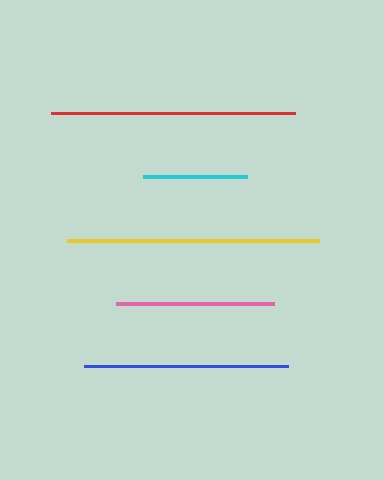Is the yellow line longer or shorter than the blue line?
The yellow line is longer than the blue line.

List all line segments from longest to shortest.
From longest to shortest: yellow, red, blue, pink, cyan.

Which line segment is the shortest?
The cyan line is the shortest at approximately 105 pixels.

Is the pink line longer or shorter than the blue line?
The blue line is longer than the pink line.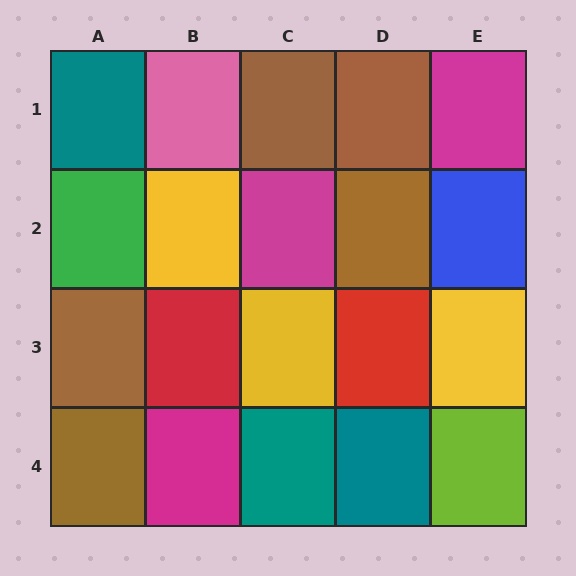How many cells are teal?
3 cells are teal.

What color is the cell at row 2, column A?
Green.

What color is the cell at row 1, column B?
Pink.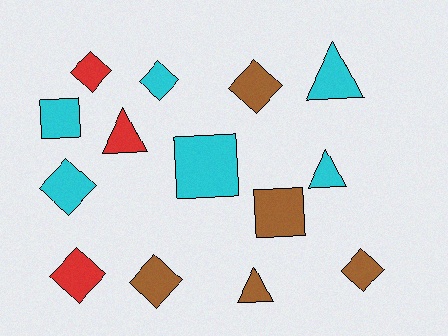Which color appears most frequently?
Cyan, with 6 objects.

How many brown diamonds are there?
There are 3 brown diamonds.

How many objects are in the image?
There are 14 objects.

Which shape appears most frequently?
Diamond, with 7 objects.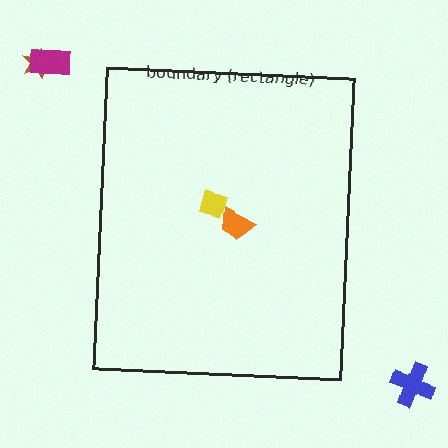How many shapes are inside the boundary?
2 inside, 3 outside.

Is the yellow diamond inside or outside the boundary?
Inside.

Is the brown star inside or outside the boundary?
Outside.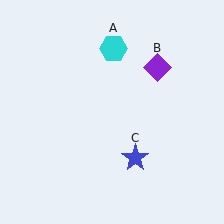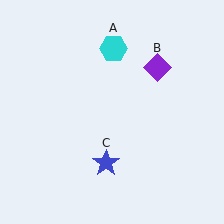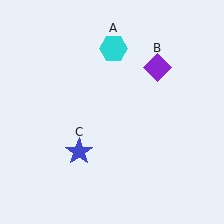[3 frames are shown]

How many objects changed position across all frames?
1 object changed position: blue star (object C).